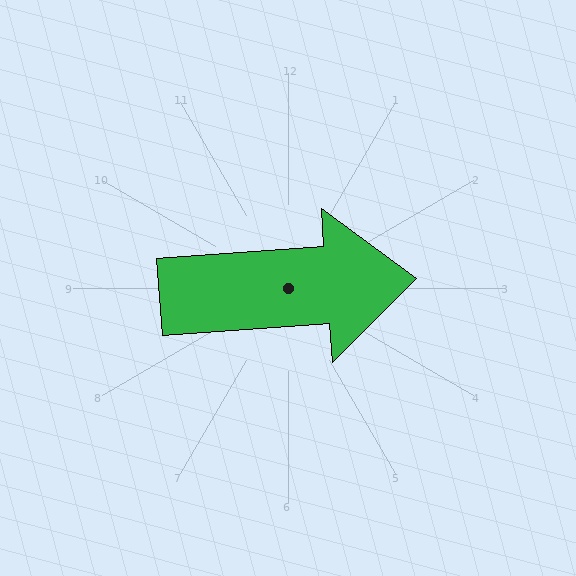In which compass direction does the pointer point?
East.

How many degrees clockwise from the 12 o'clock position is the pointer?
Approximately 86 degrees.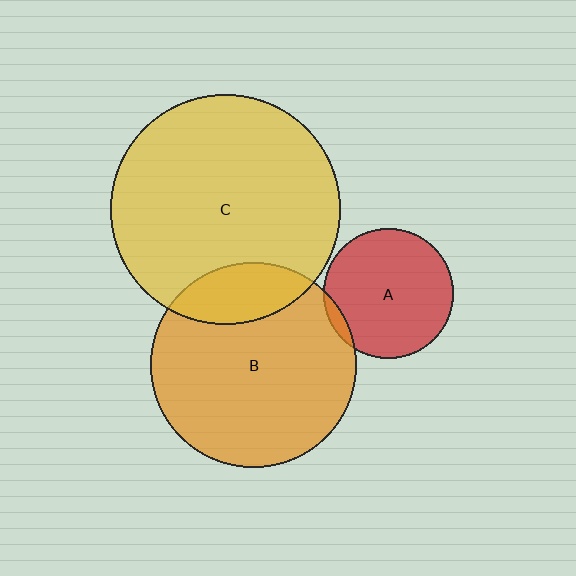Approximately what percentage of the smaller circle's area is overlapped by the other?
Approximately 20%.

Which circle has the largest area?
Circle C (yellow).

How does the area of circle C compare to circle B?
Approximately 1.3 times.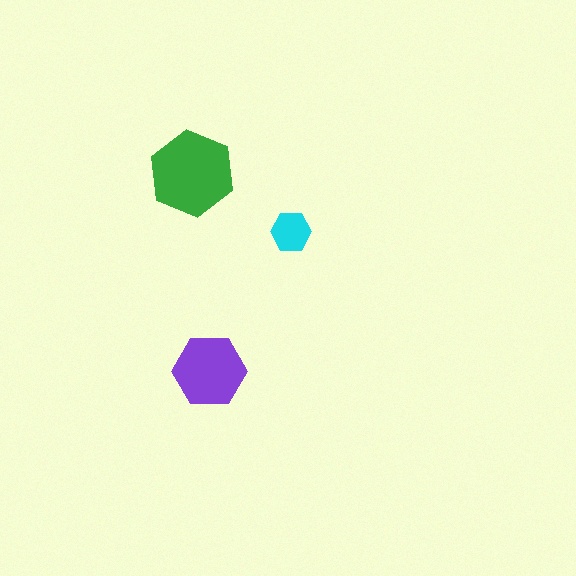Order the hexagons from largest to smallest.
the green one, the purple one, the cyan one.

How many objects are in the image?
There are 3 objects in the image.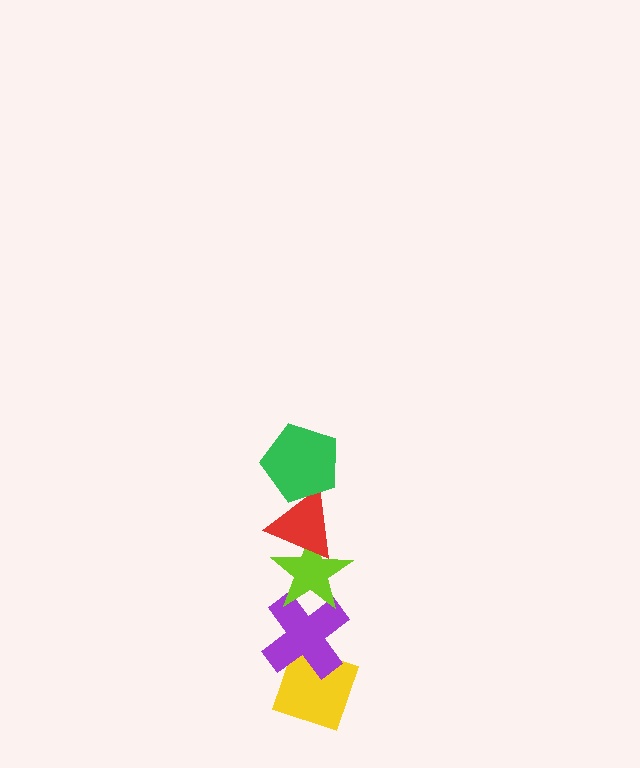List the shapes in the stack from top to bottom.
From top to bottom: the green pentagon, the red triangle, the lime star, the purple cross, the yellow diamond.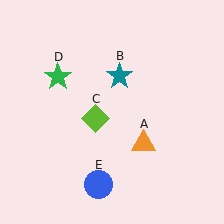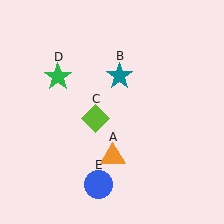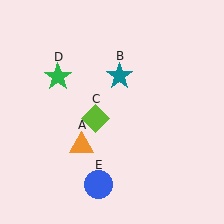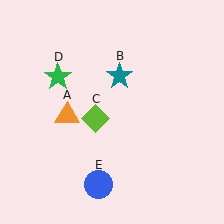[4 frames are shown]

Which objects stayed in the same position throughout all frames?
Teal star (object B) and lime diamond (object C) and green star (object D) and blue circle (object E) remained stationary.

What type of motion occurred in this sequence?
The orange triangle (object A) rotated clockwise around the center of the scene.